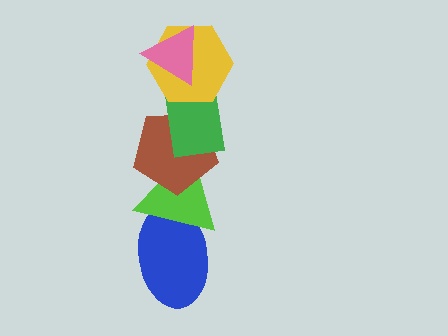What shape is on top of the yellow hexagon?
The pink triangle is on top of the yellow hexagon.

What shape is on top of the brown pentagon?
The green rectangle is on top of the brown pentagon.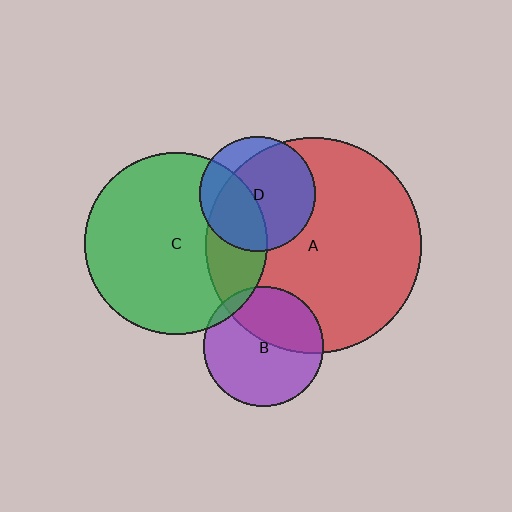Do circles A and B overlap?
Yes.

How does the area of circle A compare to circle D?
Approximately 3.5 times.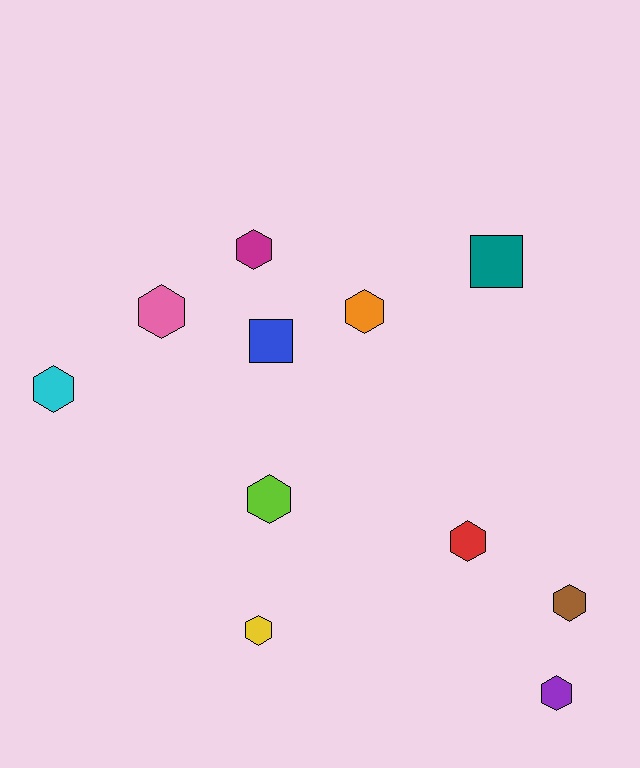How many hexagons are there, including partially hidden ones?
There are 9 hexagons.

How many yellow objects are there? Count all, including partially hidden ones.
There is 1 yellow object.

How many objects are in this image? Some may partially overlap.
There are 11 objects.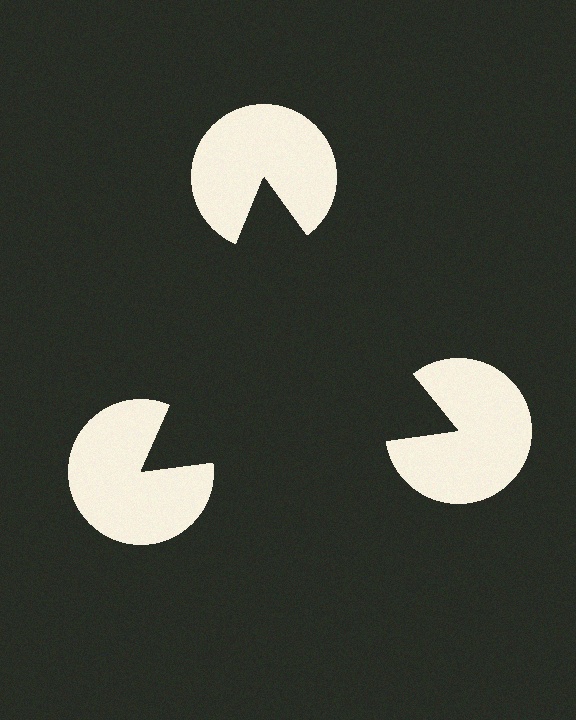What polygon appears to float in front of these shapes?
An illusory triangle — its edges are inferred from the aligned wedge cuts in the pac-man discs, not physically drawn.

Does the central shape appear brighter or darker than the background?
It typically appears slightly darker than the background, even though no actual brightness change is drawn.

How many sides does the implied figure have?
3 sides.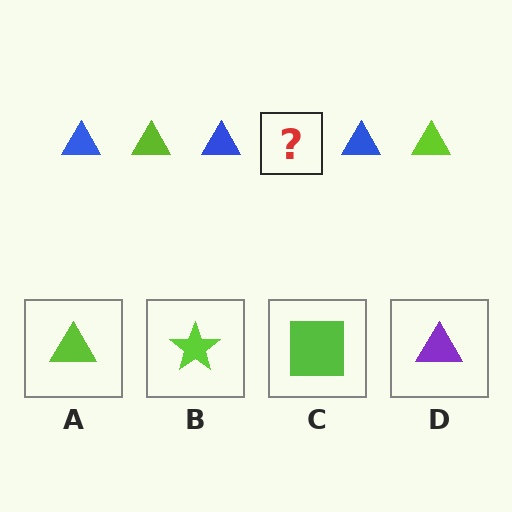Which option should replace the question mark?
Option A.